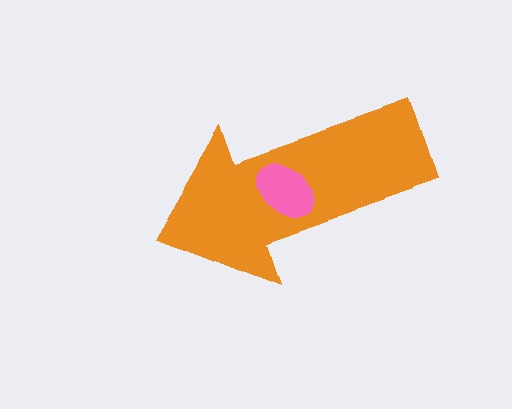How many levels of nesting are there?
2.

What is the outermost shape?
The orange arrow.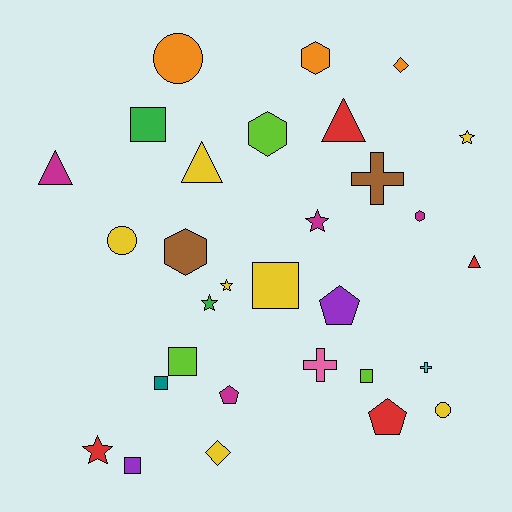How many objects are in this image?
There are 30 objects.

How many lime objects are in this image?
There are 3 lime objects.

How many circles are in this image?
There are 3 circles.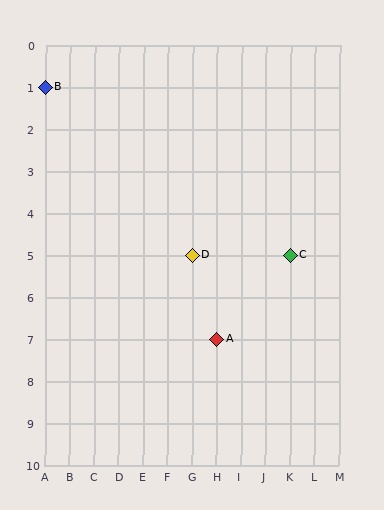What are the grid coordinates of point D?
Point D is at grid coordinates (G, 5).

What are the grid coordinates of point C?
Point C is at grid coordinates (K, 5).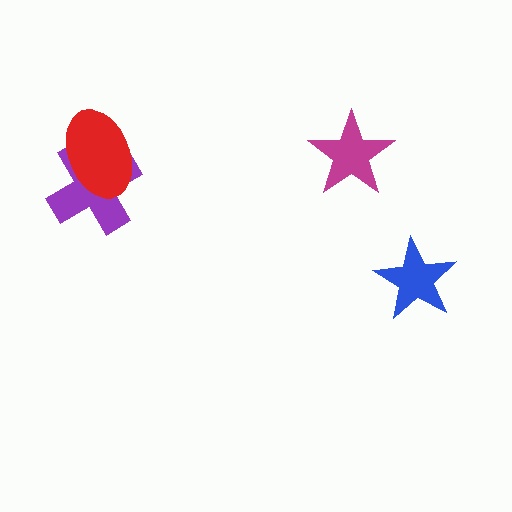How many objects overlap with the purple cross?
1 object overlaps with the purple cross.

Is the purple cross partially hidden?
Yes, it is partially covered by another shape.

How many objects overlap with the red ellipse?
1 object overlaps with the red ellipse.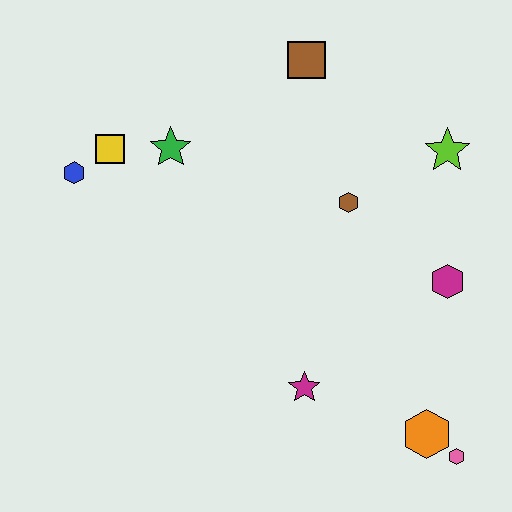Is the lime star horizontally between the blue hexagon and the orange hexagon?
No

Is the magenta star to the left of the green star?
No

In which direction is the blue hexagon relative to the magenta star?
The blue hexagon is to the left of the magenta star.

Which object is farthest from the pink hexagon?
The blue hexagon is farthest from the pink hexagon.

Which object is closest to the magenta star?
The orange hexagon is closest to the magenta star.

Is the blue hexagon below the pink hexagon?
No